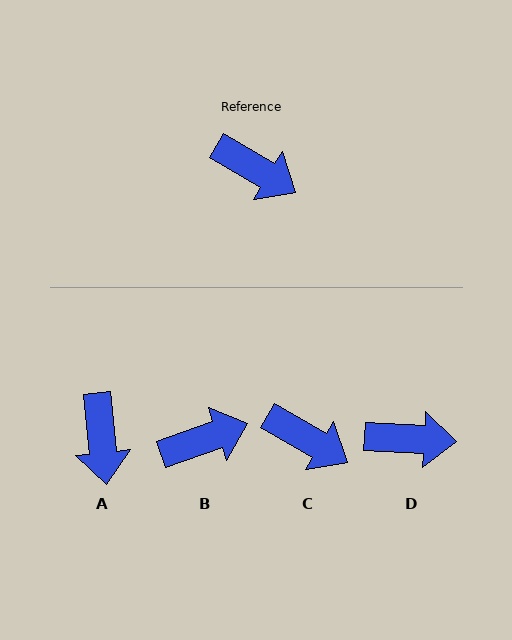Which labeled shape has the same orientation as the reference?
C.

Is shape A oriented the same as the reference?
No, it is off by about 54 degrees.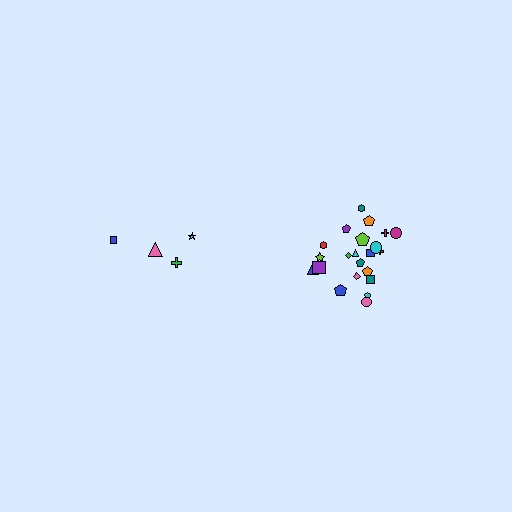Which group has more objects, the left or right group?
The right group.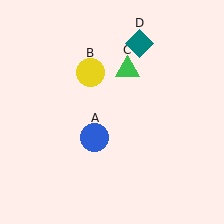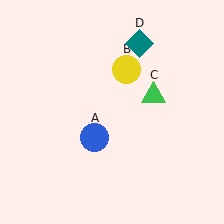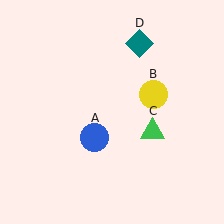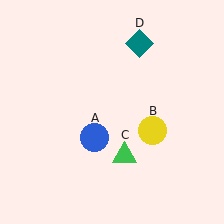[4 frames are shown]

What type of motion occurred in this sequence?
The yellow circle (object B), green triangle (object C) rotated clockwise around the center of the scene.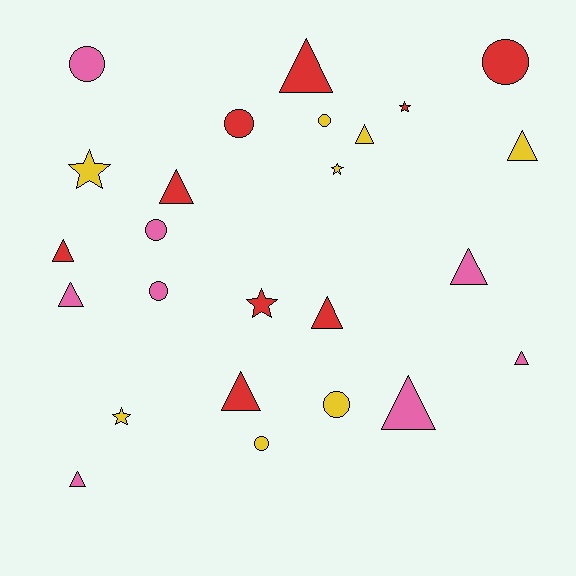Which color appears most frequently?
Red, with 9 objects.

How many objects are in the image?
There are 25 objects.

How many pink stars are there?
There are no pink stars.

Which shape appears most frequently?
Triangle, with 12 objects.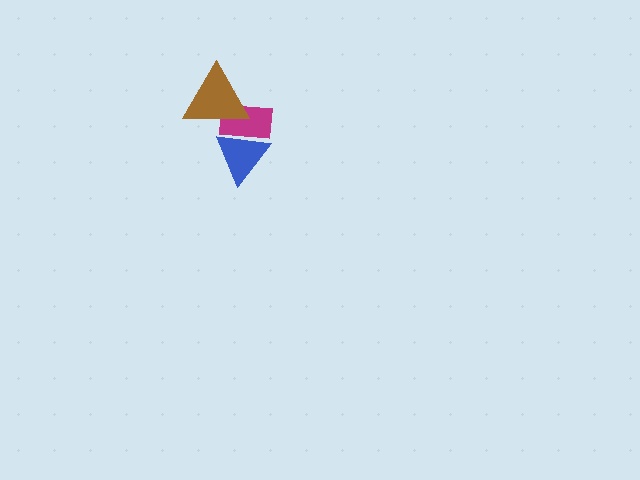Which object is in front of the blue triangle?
The brown triangle is in front of the blue triangle.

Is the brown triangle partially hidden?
No, no other shape covers it.